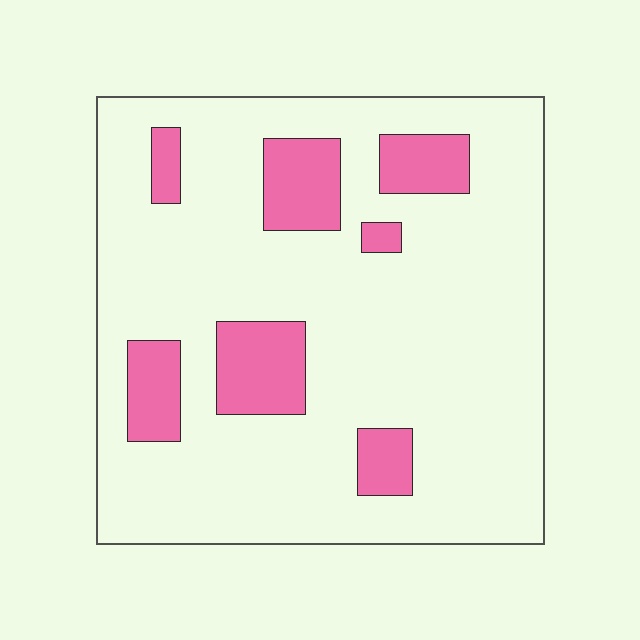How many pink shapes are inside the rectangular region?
7.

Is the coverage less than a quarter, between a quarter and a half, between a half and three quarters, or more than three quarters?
Less than a quarter.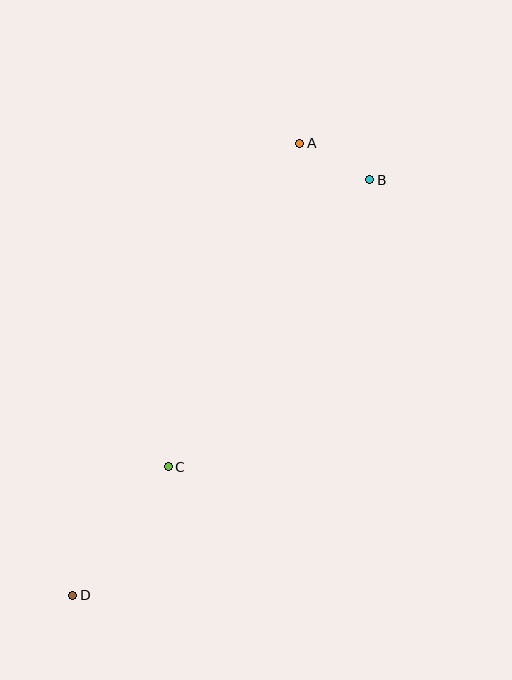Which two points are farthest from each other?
Points B and D are farthest from each other.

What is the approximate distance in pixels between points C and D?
The distance between C and D is approximately 160 pixels.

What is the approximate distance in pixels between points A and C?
The distance between A and C is approximately 349 pixels.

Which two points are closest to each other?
Points A and B are closest to each other.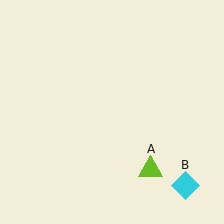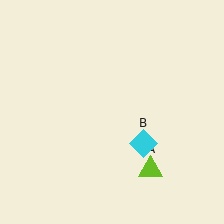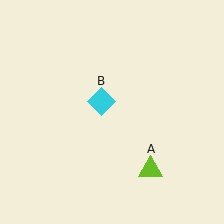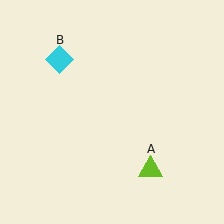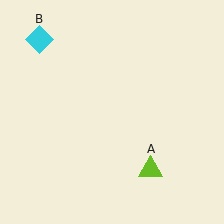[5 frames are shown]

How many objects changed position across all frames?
1 object changed position: cyan diamond (object B).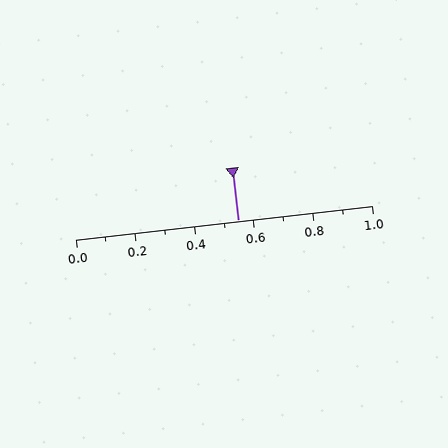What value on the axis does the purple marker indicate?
The marker indicates approximately 0.55.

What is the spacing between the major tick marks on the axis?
The major ticks are spaced 0.2 apart.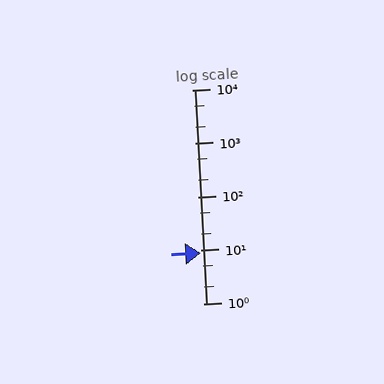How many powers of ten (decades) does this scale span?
The scale spans 4 decades, from 1 to 10000.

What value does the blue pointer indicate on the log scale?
The pointer indicates approximately 8.7.